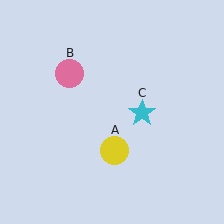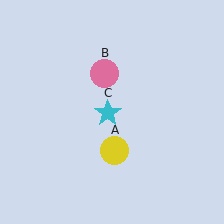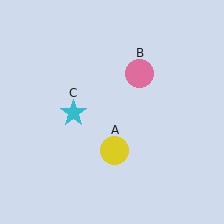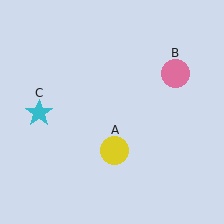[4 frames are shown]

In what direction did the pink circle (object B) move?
The pink circle (object B) moved right.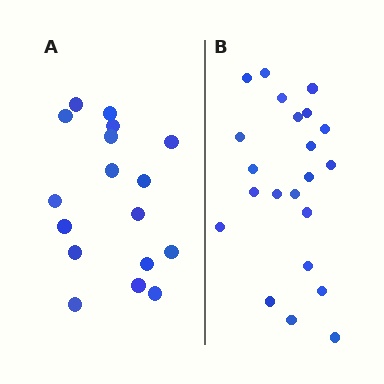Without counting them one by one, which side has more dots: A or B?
Region B (the right region) has more dots.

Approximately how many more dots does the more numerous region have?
Region B has about 5 more dots than region A.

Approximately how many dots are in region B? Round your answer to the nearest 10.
About 20 dots. (The exact count is 22, which rounds to 20.)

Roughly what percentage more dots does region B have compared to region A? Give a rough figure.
About 30% more.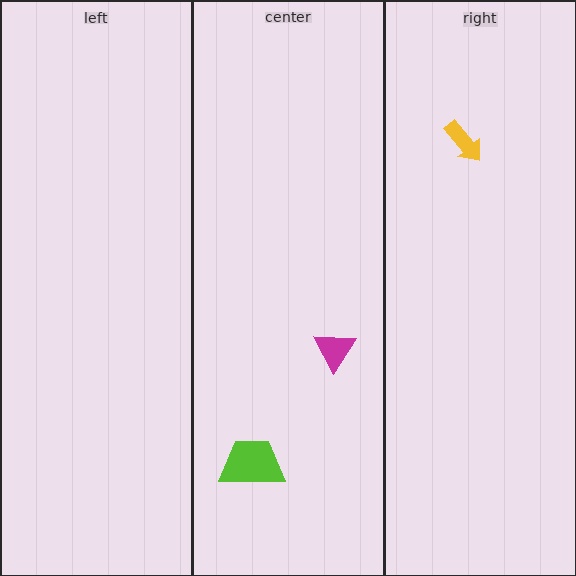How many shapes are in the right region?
1.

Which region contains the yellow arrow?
The right region.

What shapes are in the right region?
The yellow arrow.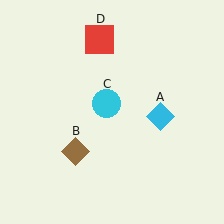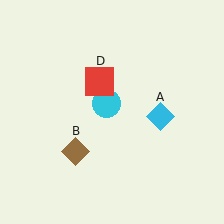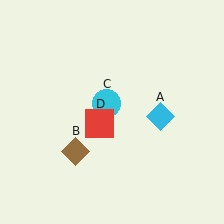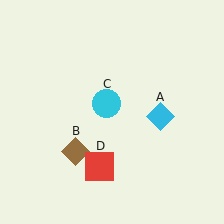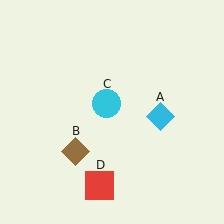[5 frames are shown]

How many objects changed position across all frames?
1 object changed position: red square (object D).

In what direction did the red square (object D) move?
The red square (object D) moved down.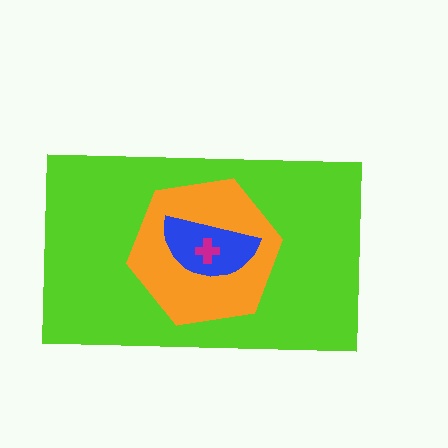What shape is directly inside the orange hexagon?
The blue semicircle.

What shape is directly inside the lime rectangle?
The orange hexagon.